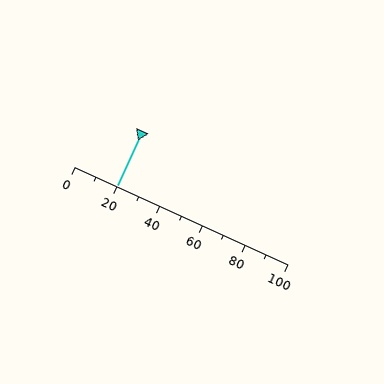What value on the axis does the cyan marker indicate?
The marker indicates approximately 20.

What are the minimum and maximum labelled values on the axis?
The axis runs from 0 to 100.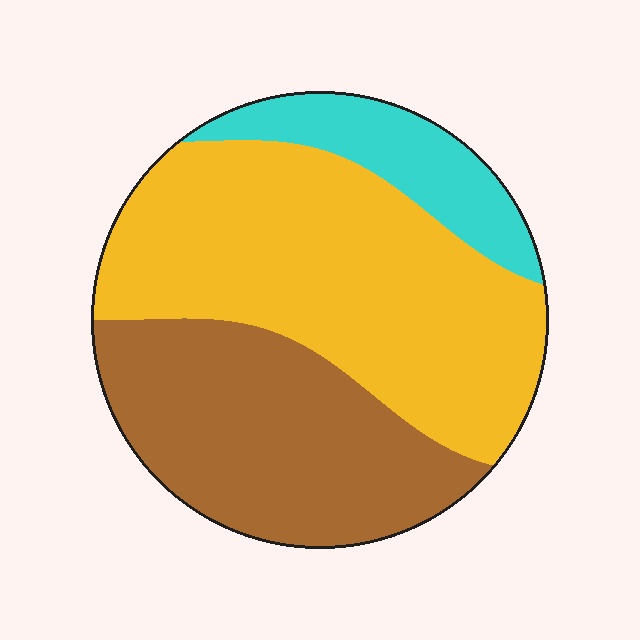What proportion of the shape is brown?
Brown covers 36% of the shape.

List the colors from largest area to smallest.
From largest to smallest: yellow, brown, cyan.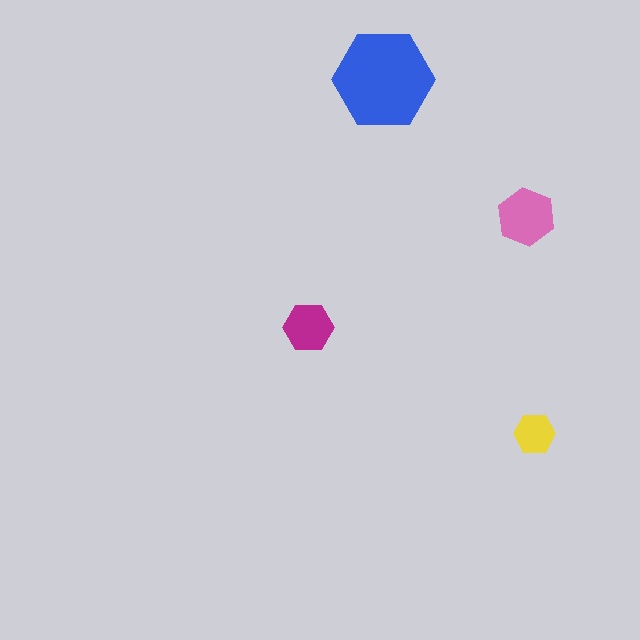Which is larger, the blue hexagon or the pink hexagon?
The blue one.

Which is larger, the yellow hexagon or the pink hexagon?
The pink one.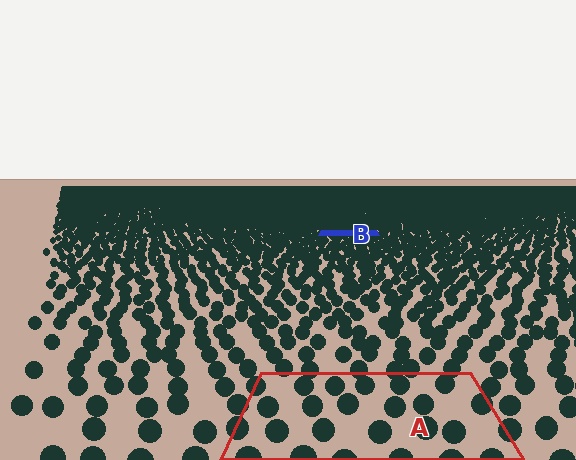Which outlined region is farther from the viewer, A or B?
Region B is farther from the viewer — the texture elements inside it appear smaller and more densely packed.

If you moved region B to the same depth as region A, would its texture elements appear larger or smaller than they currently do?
They would appear larger. At a closer depth, the same texture elements are projected at a bigger on-screen size.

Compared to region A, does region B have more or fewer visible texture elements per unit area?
Region B has more texture elements per unit area — they are packed more densely because it is farther away.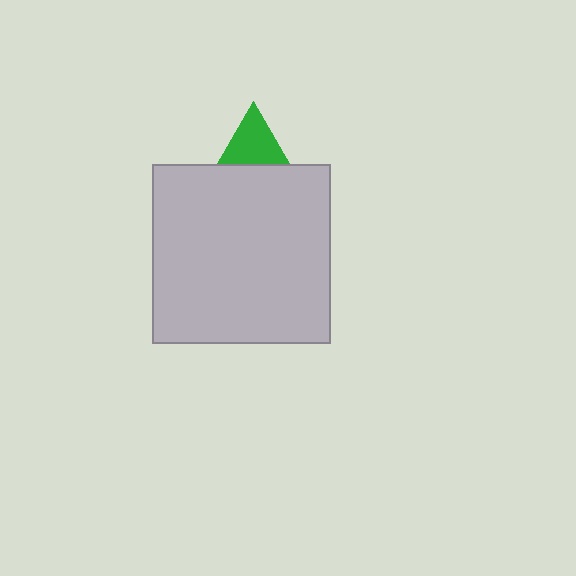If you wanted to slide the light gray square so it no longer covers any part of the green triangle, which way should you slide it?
Slide it down — that is the most direct way to separate the two shapes.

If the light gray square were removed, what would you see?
You would see the complete green triangle.